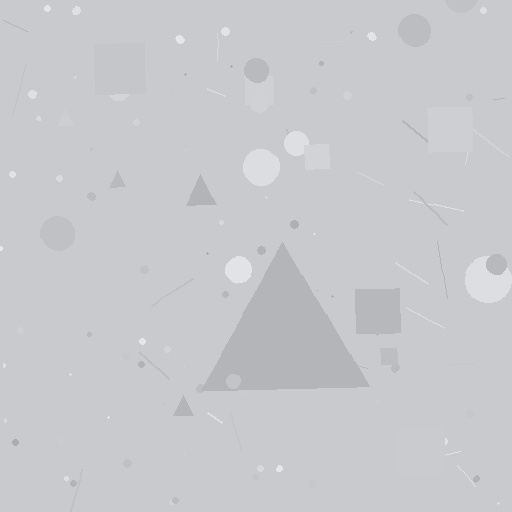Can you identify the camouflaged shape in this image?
The camouflaged shape is a triangle.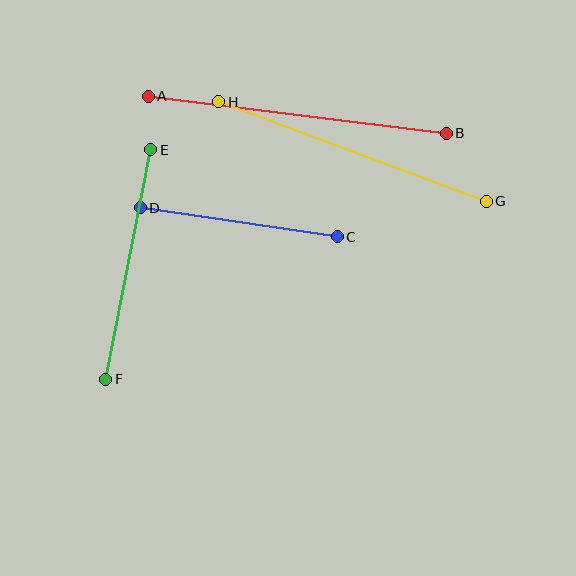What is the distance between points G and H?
The distance is approximately 286 pixels.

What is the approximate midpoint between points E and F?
The midpoint is at approximately (128, 265) pixels.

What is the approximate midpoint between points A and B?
The midpoint is at approximately (297, 115) pixels.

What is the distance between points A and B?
The distance is approximately 300 pixels.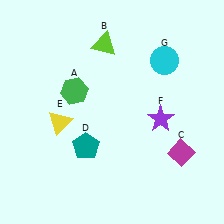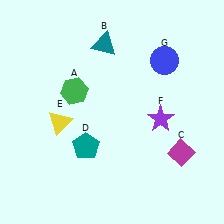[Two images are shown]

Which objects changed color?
B changed from lime to teal. G changed from cyan to blue.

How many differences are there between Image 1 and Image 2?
There are 2 differences between the two images.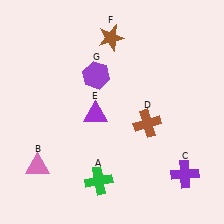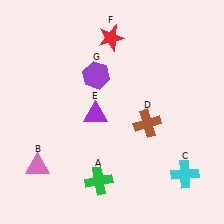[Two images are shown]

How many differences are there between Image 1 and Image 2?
There are 2 differences between the two images.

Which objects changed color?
C changed from purple to cyan. F changed from brown to red.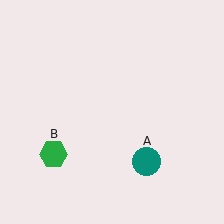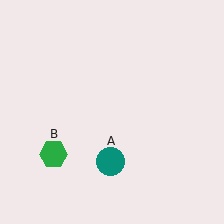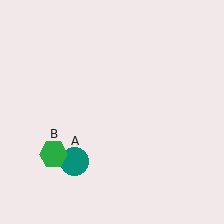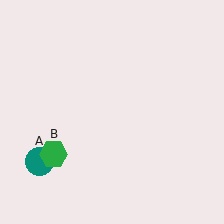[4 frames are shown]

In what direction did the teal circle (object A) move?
The teal circle (object A) moved left.